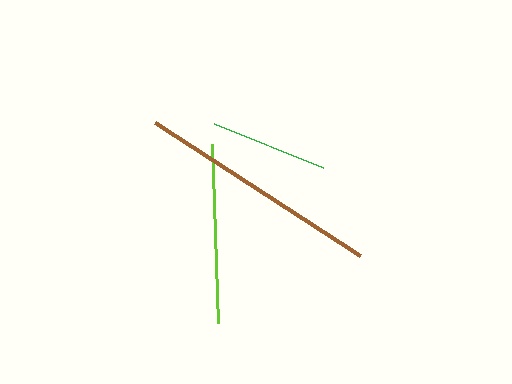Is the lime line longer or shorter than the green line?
The lime line is longer than the green line.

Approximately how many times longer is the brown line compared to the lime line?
The brown line is approximately 1.4 times the length of the lime line.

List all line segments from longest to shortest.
From longest to shortest: brown, lime, green.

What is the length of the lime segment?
The lime segment is approximately 179 pixels long.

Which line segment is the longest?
The brown line is the longest at approximately 245 pixels.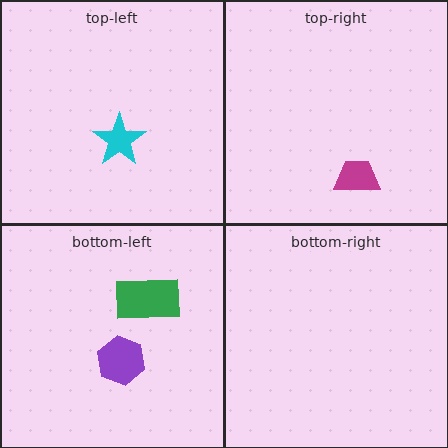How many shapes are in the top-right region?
1.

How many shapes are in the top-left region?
1.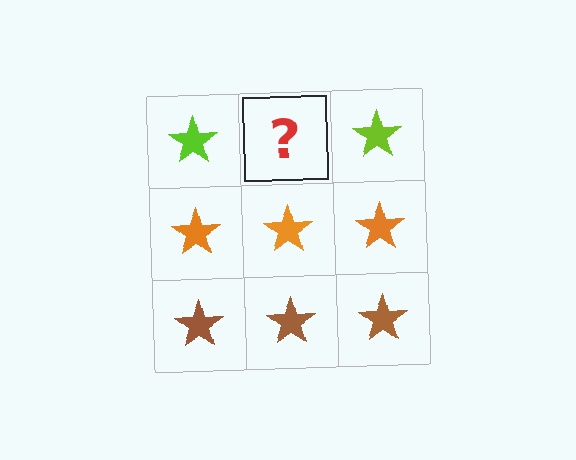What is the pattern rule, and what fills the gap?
The rule is that each row has a consistent color. The gap should be filled with a lime star.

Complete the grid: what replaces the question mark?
The question mark should be replaced with a lime star.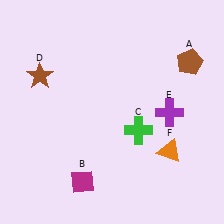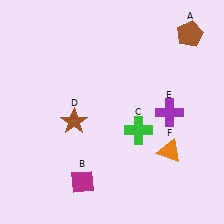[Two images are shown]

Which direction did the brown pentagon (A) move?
The brown pentagon (A) moved up.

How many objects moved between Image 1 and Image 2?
2 objects moved between the two images.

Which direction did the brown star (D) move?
The brown star (D) moved down.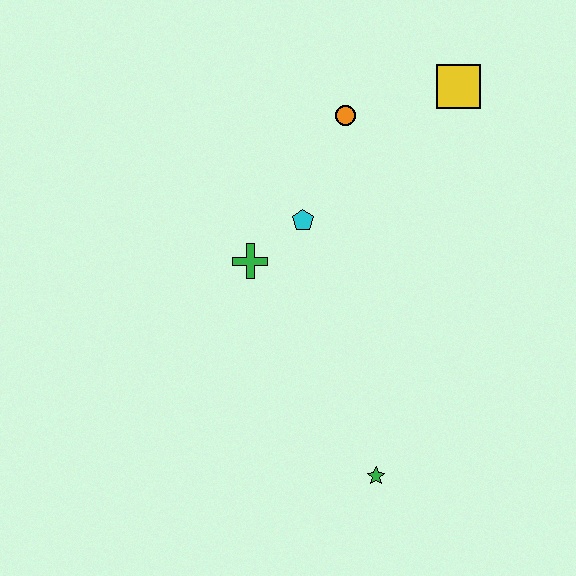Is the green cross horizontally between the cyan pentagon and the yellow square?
No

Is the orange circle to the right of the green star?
No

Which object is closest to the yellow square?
The orange circle is closest to the yellow square.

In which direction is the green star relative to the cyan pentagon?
The green star is below the cyan pentagon.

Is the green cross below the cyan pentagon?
Yes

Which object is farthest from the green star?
The yellow square is farthest from the green star.